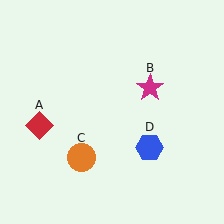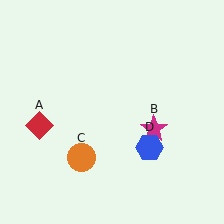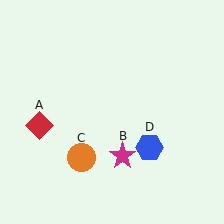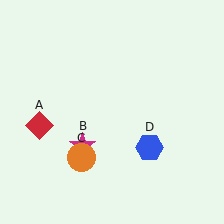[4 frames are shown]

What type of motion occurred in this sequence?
The magenta star (object B) rotated clockwise around the center of the scene.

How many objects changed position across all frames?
1 object changed position: magenta star (object B).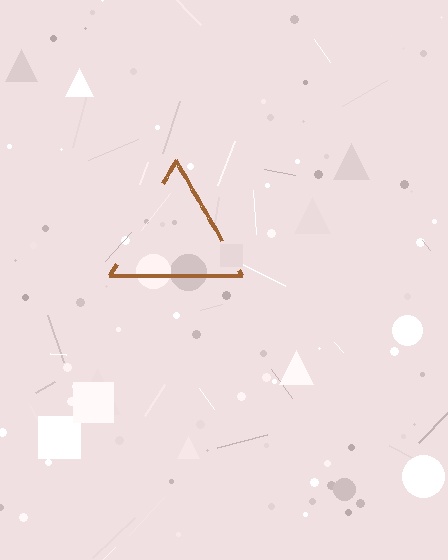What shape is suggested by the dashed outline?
The dashed outline suggests a triangle.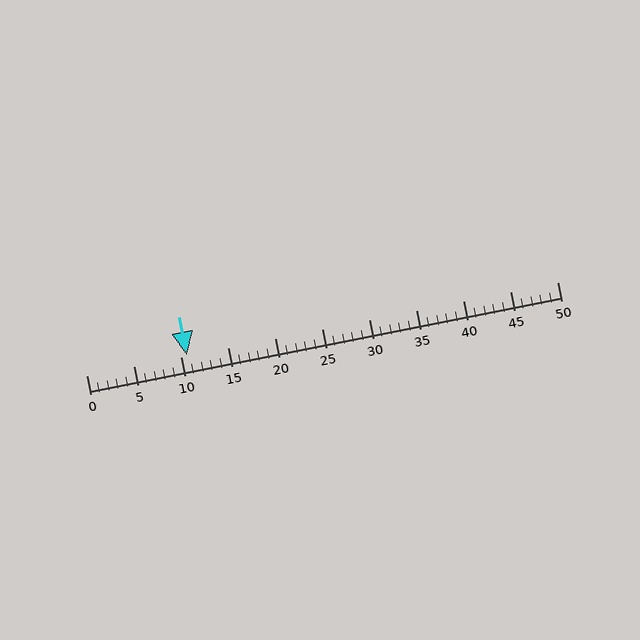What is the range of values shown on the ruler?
The ruler shows values from 0 to 50.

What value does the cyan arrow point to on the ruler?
The cyan arrow points to approximately 11.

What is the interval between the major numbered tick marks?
The major tick marks are spaced 5 units apart.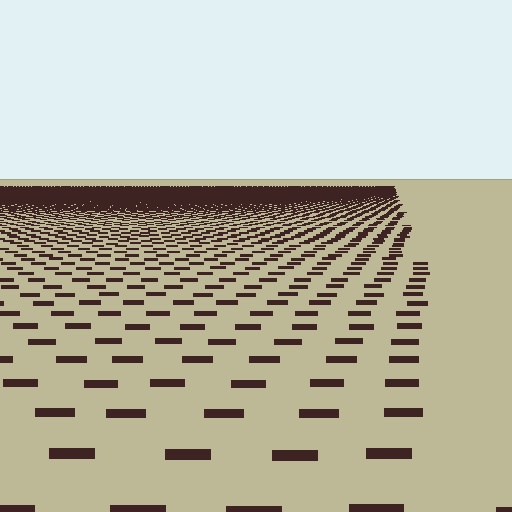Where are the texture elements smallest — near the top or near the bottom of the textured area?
Near the top.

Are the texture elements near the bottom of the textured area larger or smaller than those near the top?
Larger. Near the bottom, elements are closer to the viewer and appear at a bigger on-screen size.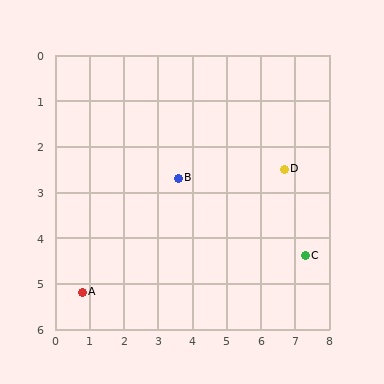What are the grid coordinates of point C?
Point C is at approximately (7.3, 4.4).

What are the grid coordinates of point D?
Point D is at approximately (6.7, 2.5).